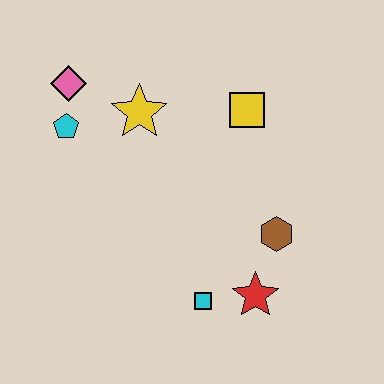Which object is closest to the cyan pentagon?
The pink diamond is closest to the cyan pentagon.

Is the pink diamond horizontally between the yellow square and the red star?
No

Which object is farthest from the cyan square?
The pink diamond is farthest from the cyan square.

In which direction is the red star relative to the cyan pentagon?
The red star is to the right of the cyan pentagon.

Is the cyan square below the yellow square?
Yes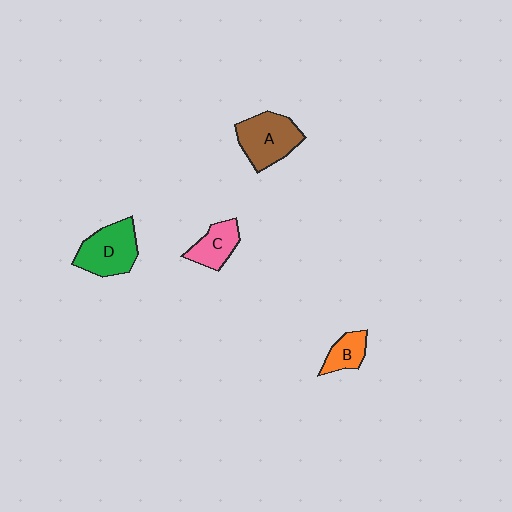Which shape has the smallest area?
Shape B (orange).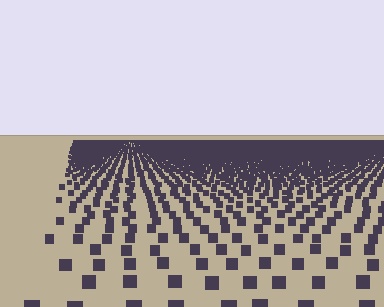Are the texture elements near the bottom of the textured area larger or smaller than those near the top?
Larger. Near the bottom, elements are closer to the viewer and appear at a bigger on-screen size.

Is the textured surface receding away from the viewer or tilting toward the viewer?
The surface is receding away from the viewer. Texture elements get smaller and denser toward the top.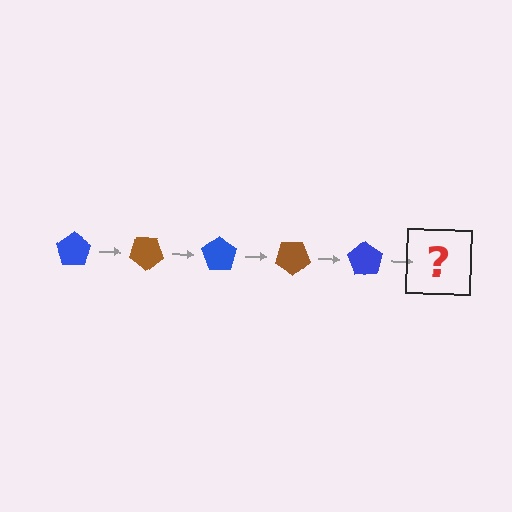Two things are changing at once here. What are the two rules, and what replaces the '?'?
The two rules are that it rotates 35 degrees each step and the color cycles through blue and brown. The '?' should be a brown pentagon, rotated 175 degrees from the start.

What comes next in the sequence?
The next element should be a brown pentagon, rotated 175 degrees from the start.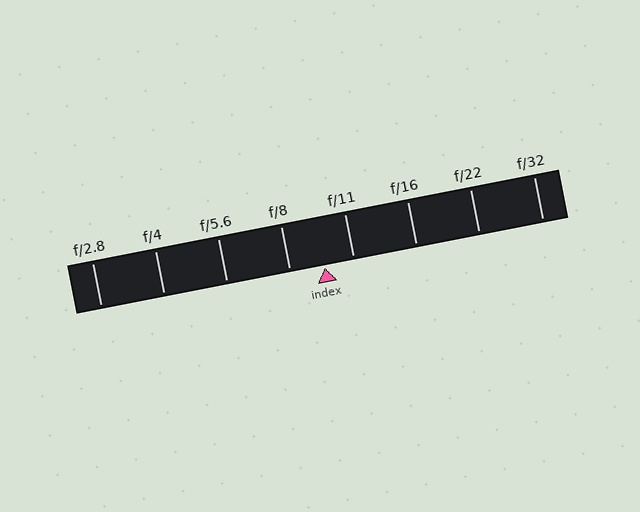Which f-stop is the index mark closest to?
The index mark is closest to f/11.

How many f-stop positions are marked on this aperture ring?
There are 8 f-stop positions marked.